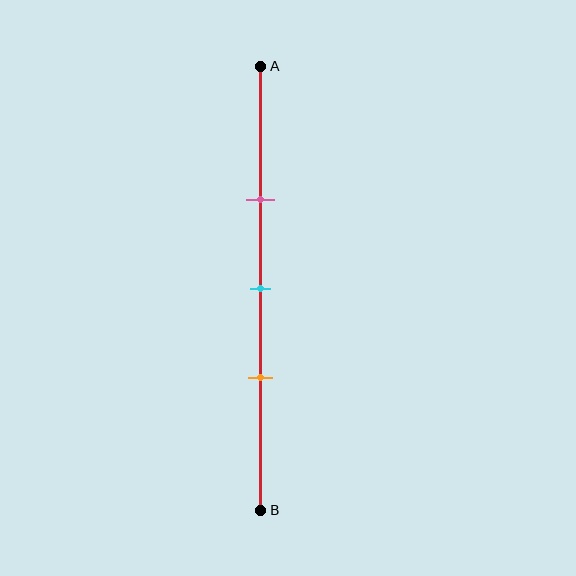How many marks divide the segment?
There are 3 marks dividing the segment.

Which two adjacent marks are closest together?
The cyan and orange marks are the closest adjacent pair.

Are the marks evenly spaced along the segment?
Yes, the marks are approximately evenly spaced.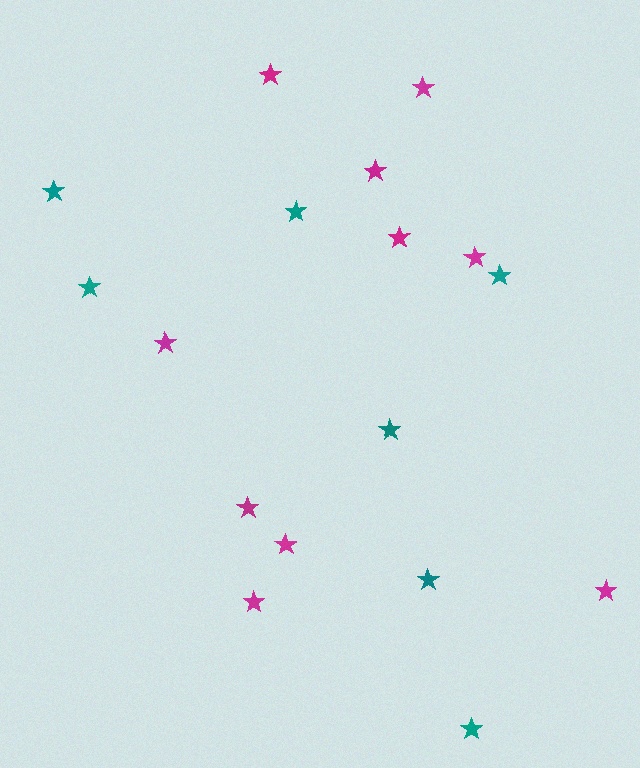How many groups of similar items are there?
There are 2 groups: one group of magenta stars (10) and one group of teal stars (7).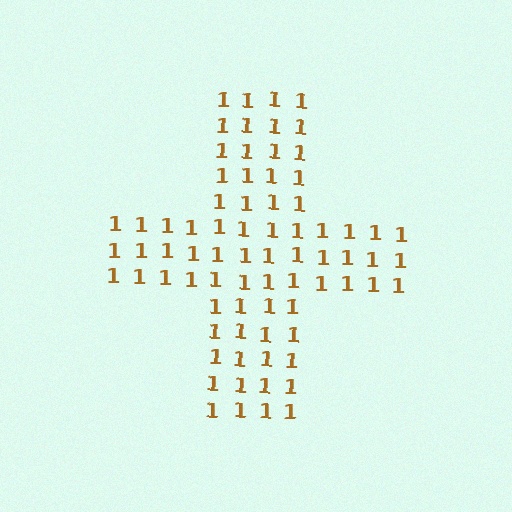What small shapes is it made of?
It is made of small digit 1's.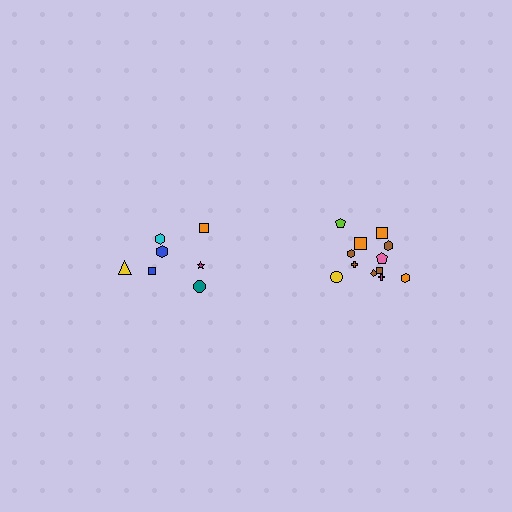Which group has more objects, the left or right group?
The right group.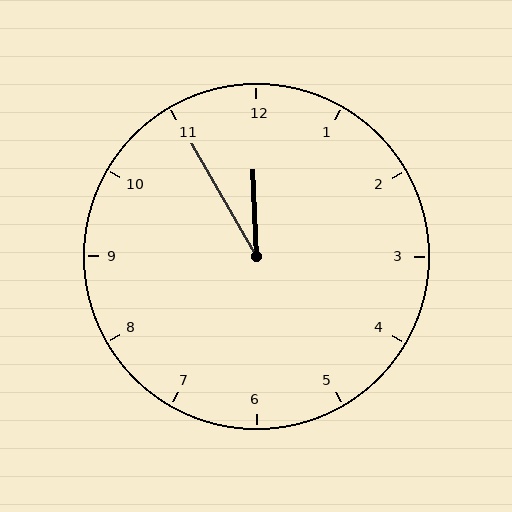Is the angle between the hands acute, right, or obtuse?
It is acute.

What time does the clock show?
11:55.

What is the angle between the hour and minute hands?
Approximately 28 degrees.